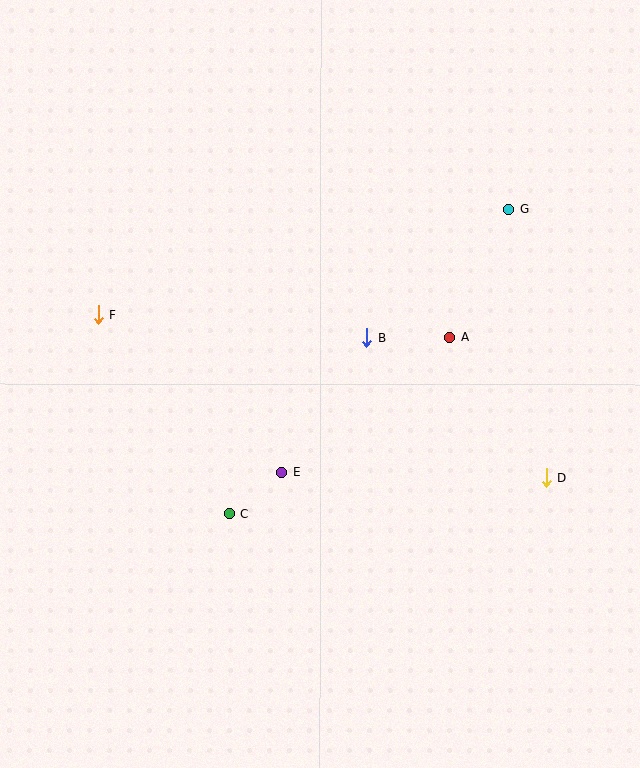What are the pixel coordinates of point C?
Point C is at (229, 514).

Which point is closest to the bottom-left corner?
Point C is closest to the bottom-left corner.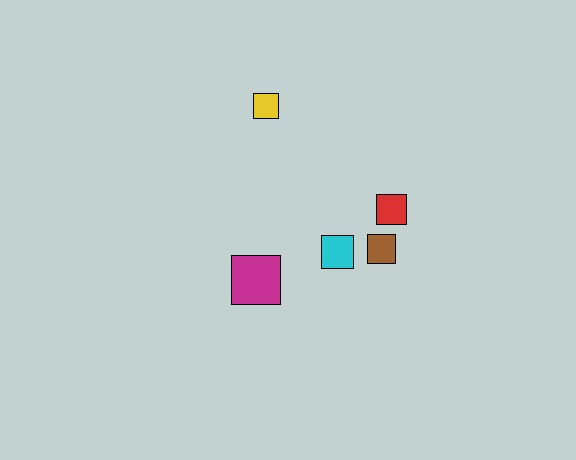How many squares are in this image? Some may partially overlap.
There are 5 squares.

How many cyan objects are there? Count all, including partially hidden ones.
There is 1 cyan object.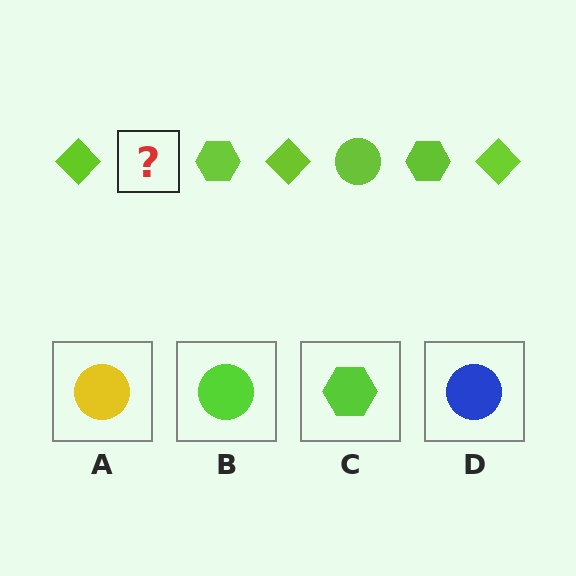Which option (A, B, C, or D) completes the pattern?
B.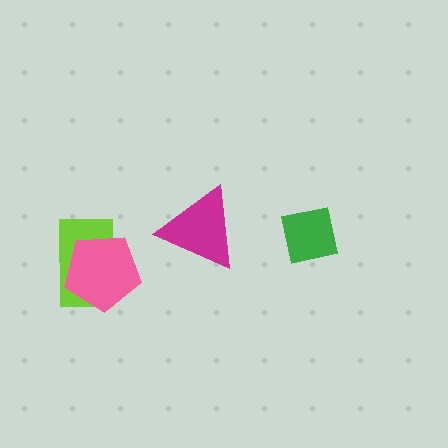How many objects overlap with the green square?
0 objects overlap with the green square.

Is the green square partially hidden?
No, no other shape covers it.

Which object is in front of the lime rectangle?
The pink pentagon is in front of the lime rectangle.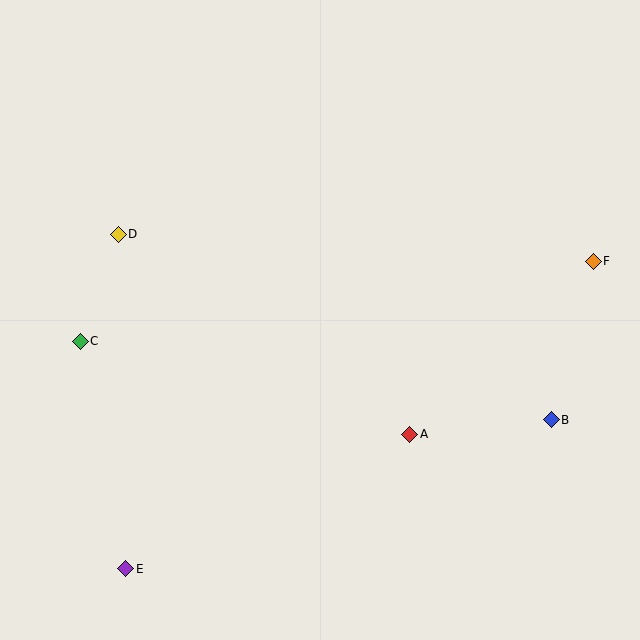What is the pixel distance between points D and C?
The distance between D and C is 114 pixels.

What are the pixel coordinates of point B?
Point B is at (551, 420).